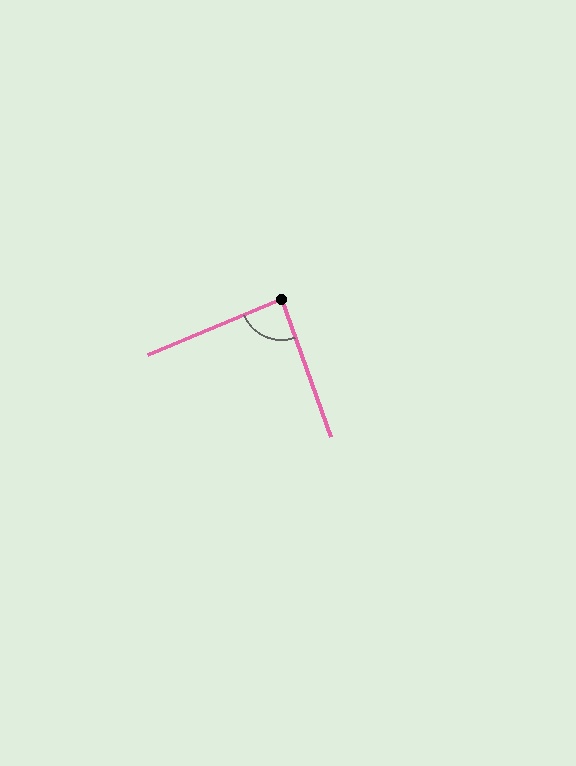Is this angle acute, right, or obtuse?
It is approximately a right angle.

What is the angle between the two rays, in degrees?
Approximately 87 degrees.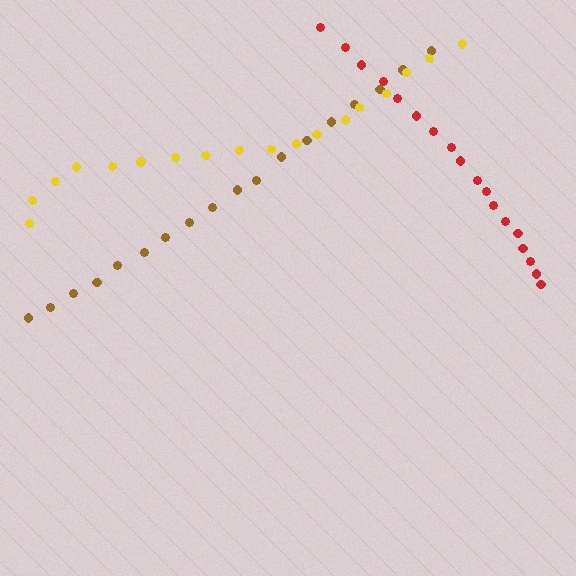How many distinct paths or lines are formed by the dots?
There are 3 distinct paths.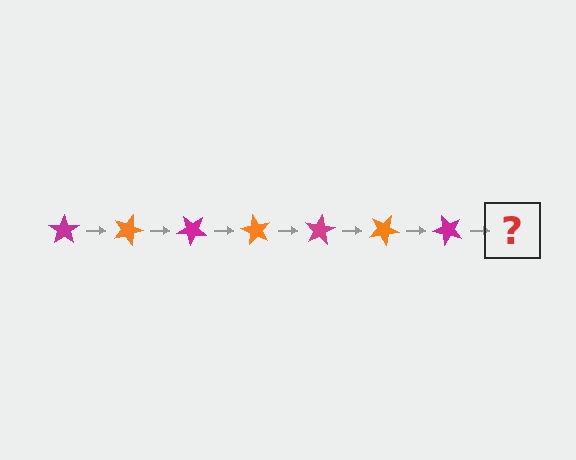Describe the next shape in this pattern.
It should be an orange star, rotated 140 degrees from the start.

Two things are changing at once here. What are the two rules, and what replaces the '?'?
The two rules are that it rotates 20 degrees each step and the color cycles through magenta and orange. The '?' should be an orange star, rotated 140 degrees from the start.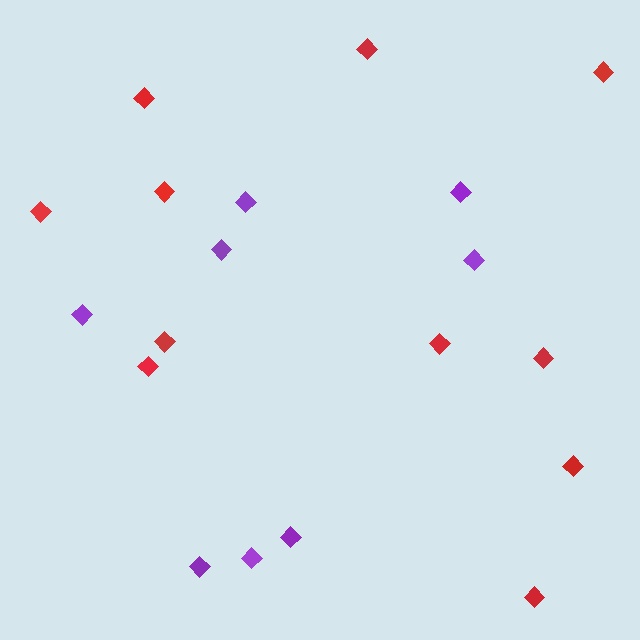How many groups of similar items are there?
There are 2 groups: one group of red diamonds (11) and one group of purple diamonds (8).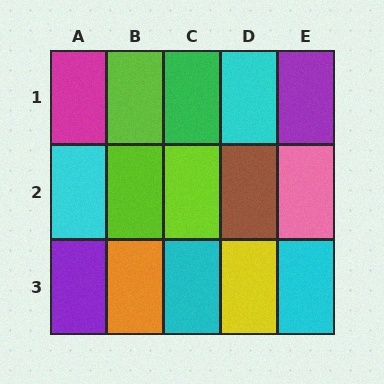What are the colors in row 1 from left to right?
Magenta, lime, green, cyan, purple.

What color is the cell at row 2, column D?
Brown.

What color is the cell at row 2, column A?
Cyan.